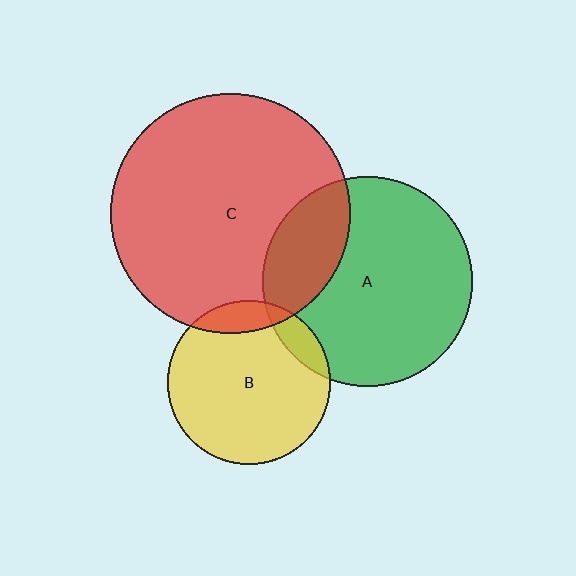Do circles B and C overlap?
Yes.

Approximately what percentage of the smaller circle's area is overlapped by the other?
Approximately 10%.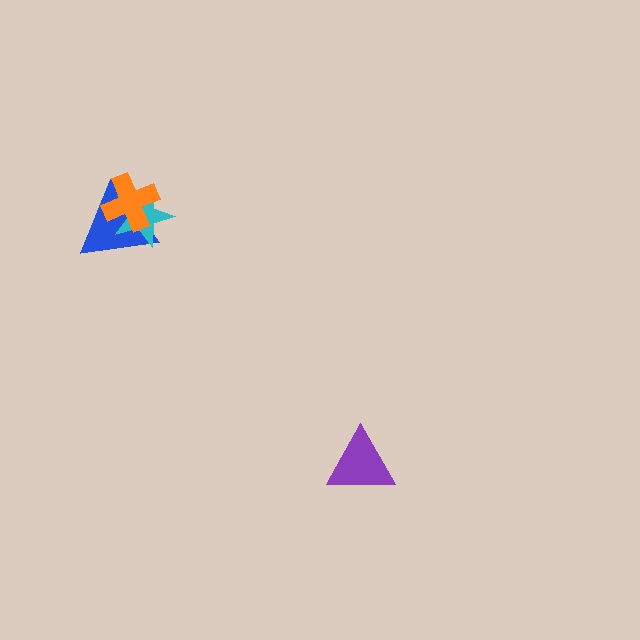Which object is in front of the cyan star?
The orange cross is in front of the cyan star.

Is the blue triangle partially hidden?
Yes, it is partially covered by another shape.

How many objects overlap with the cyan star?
2 objects overlap with the cyan star.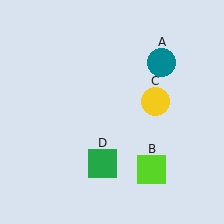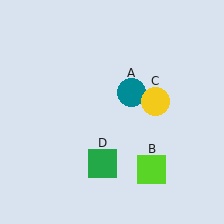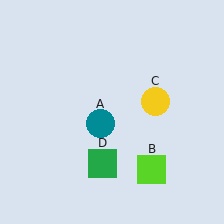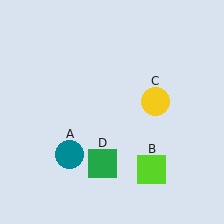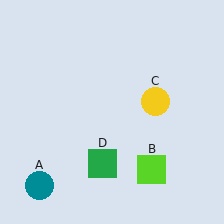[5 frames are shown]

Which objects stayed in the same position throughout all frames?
Lime square (object B) and yellow circle (object C) and green square (object D) remained stationary.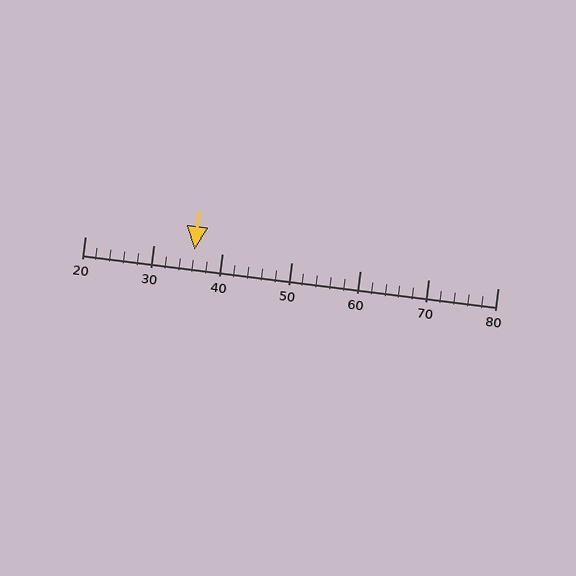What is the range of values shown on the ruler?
The ruler shows values from 20 to 80.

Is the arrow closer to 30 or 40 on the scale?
The arrow is closer to 40.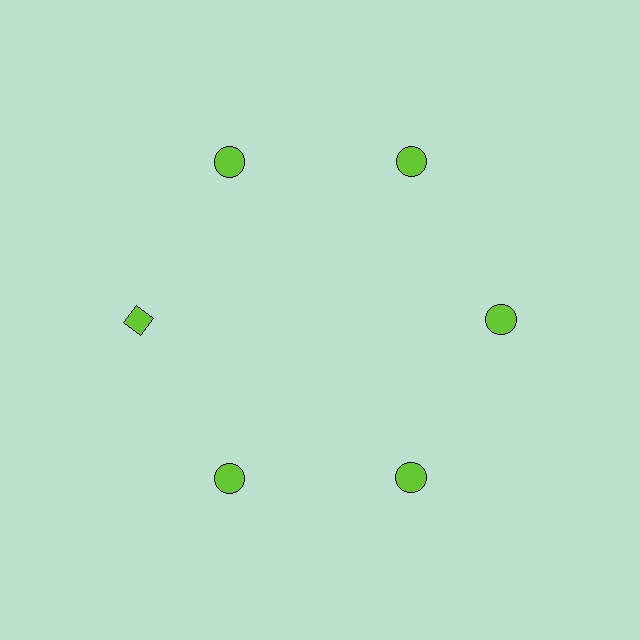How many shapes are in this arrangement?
There are 6 shapes arranged in a ring pattern.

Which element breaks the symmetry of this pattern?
The lime diamond at roughly the 9 o'clock position breaks the symmetry. All other shapes are lime circles.